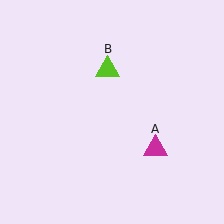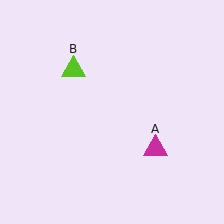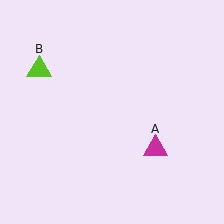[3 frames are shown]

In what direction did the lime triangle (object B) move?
The lime triangle (object B) moved left.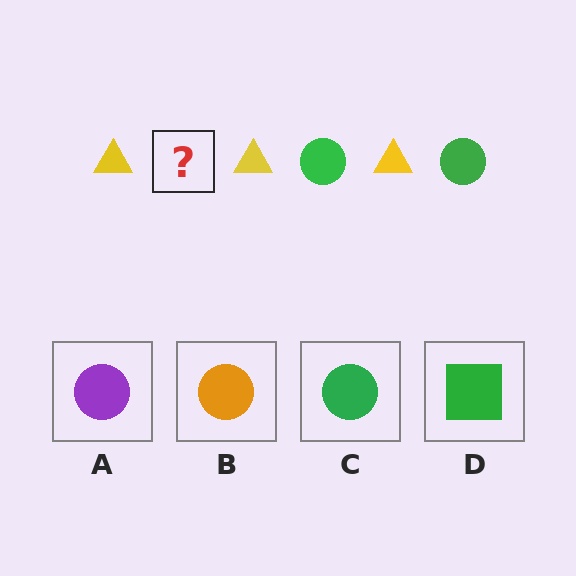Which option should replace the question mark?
Option C.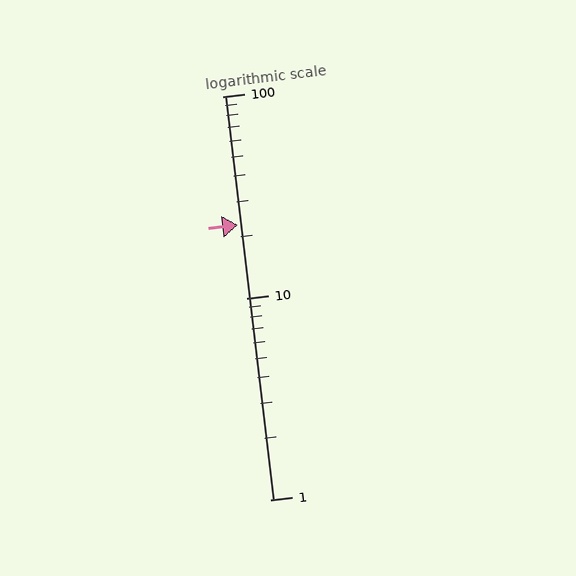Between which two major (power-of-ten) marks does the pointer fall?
The pointer is between 10 and 100.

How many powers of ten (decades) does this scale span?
The scale spans 2 decades, from 1 to 100.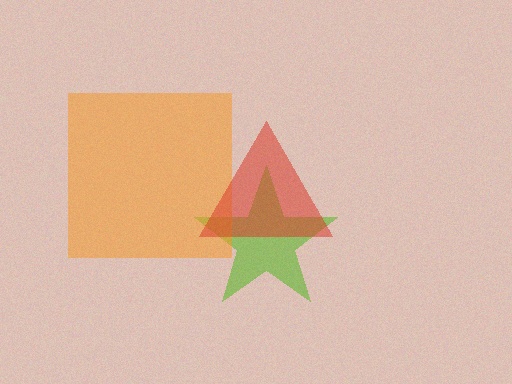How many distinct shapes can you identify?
There are 3 distinct shapes: a lime star, an orange square, a red triangle.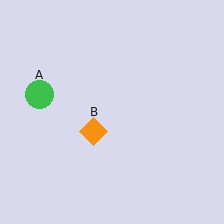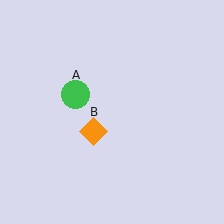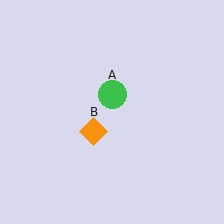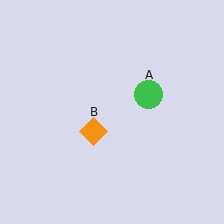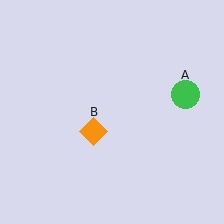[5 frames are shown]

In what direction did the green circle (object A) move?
The green circle (object A) moved right.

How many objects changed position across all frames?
1 object changed position: green circle (object A).